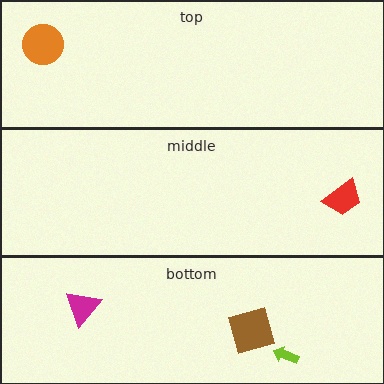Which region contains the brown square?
The bottom region.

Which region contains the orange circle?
The top region.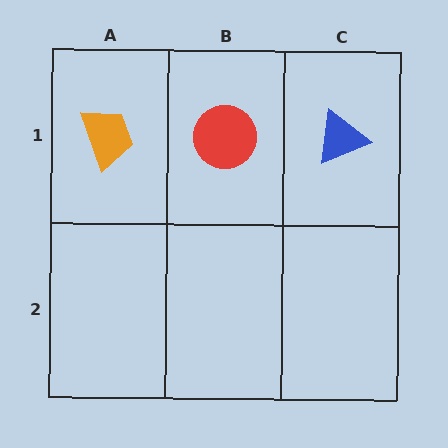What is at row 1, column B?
A red circle.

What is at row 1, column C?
A blue triangle.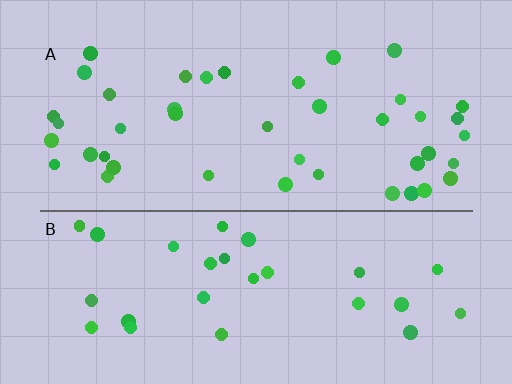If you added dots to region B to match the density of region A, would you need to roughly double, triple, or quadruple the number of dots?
Approximately double.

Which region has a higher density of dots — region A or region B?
A (the top).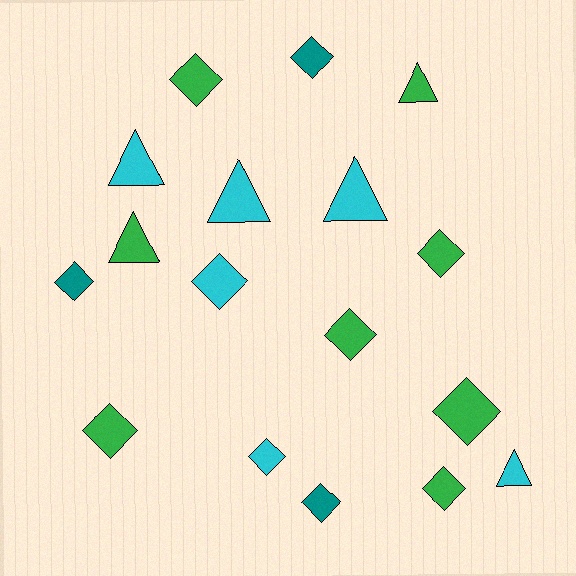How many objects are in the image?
There are 17 objects.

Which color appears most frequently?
Green, with 8 objects.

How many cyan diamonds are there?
There are 2 cyan diamonds.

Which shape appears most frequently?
Diamond, with 11 objects.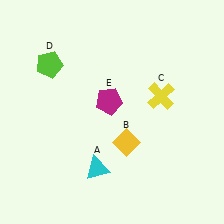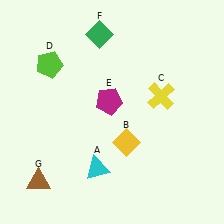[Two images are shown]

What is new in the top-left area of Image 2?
A green diamond (F) was added in the top-left area of Image 2.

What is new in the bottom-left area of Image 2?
A brown triangle (G) was added in the bottom-left area of Image 2.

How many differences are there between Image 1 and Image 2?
There are 2 differences between the two images.